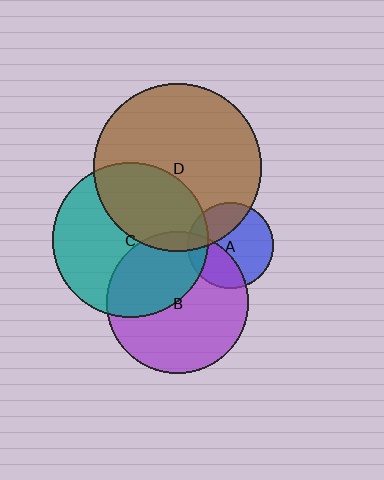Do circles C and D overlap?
Yes.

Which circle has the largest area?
Circle D (brown).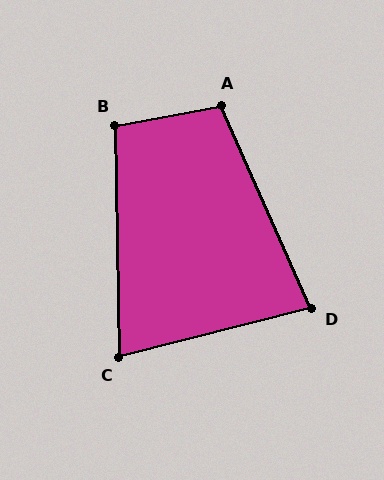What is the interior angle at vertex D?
Approximately 80 degrees (acute).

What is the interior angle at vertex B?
Approximately 100 degrees (obtuse).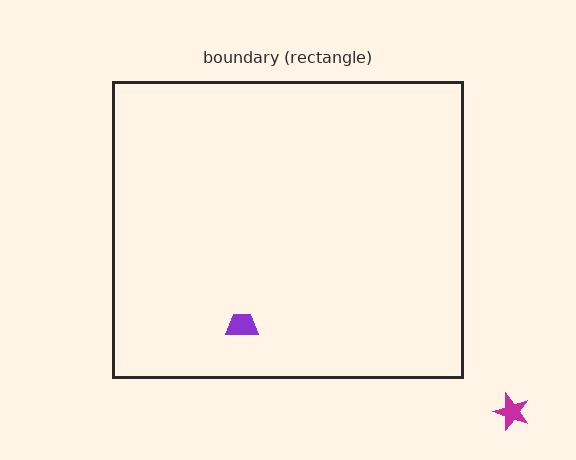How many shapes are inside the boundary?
1 inside, 1 outside.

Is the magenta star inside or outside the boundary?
Outside.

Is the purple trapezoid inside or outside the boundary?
Inside.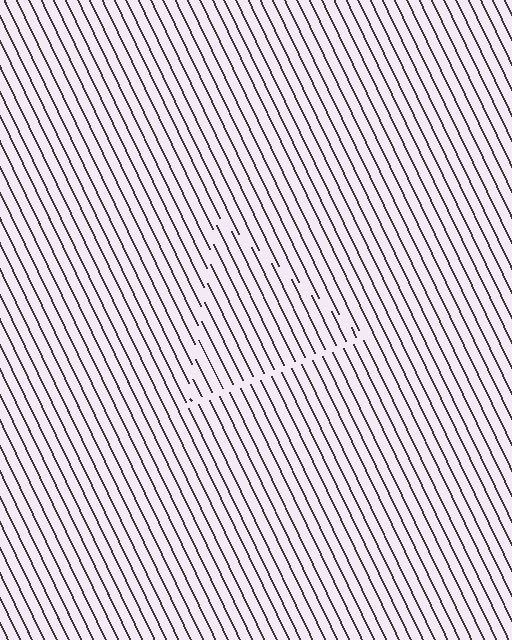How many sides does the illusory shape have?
3 sides — the line-ends trace a triangle.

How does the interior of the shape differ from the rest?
The interior of the shape contains the same grating, shifted by half a period — the contour is defined by the phase discontinuity where line-ends from the inner and outer gratings abut.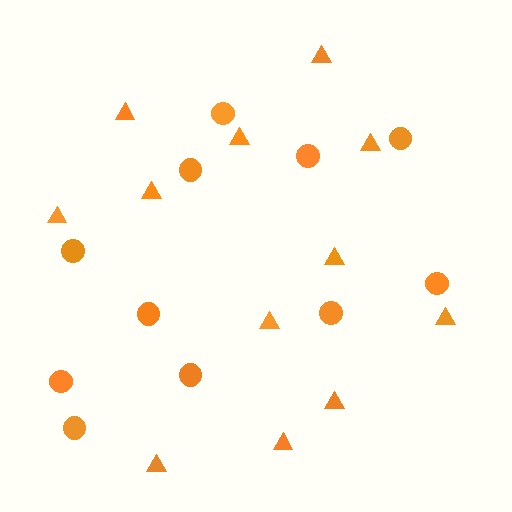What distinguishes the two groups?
There are 2 groups: one group of triangles (12) and one group of circles (11).